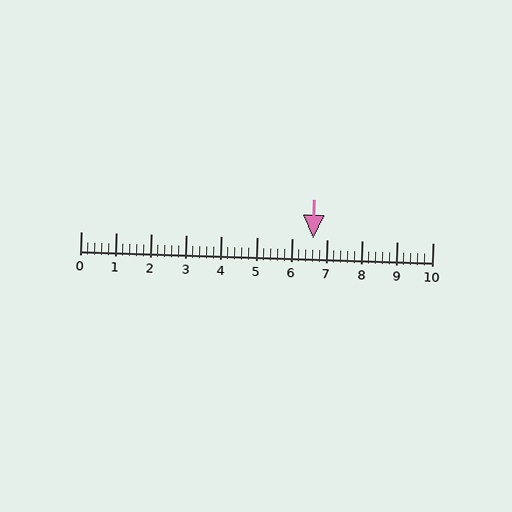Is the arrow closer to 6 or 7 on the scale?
The arrow is closer to 7.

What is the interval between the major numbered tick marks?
The major tick marks are spaced 1 units apart.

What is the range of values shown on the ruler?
The ruler shows values from 0 to 10.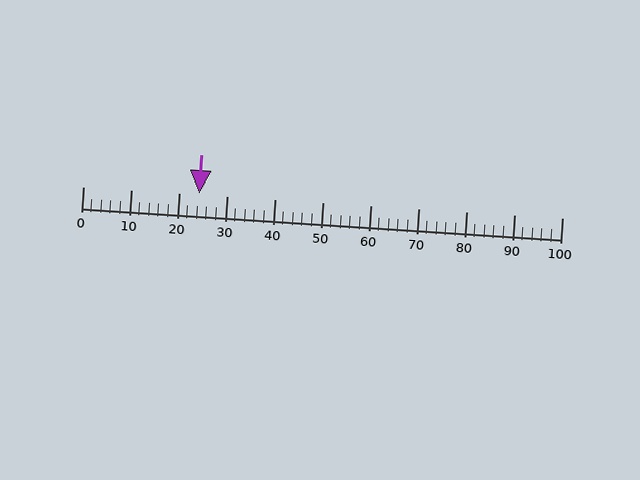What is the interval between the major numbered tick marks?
The major tick marks are spaced 10 units apart.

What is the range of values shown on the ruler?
The ruler shows values from 0 to 100.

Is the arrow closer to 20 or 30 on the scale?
The arrow is closer to 20.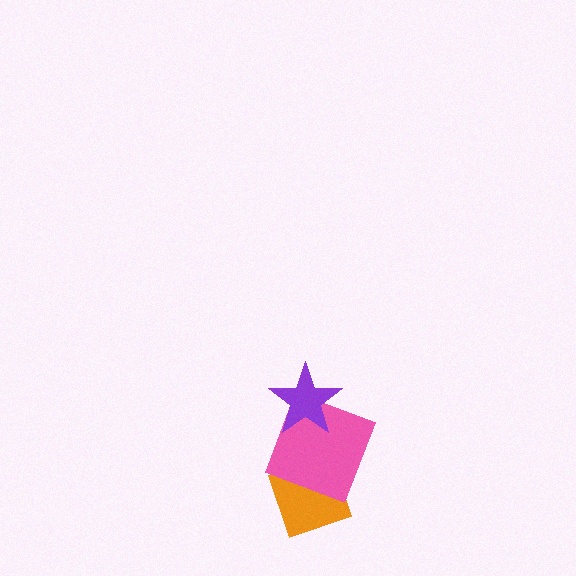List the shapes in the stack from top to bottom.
From top to bottom: the purple star, the pink square, the orange diamond.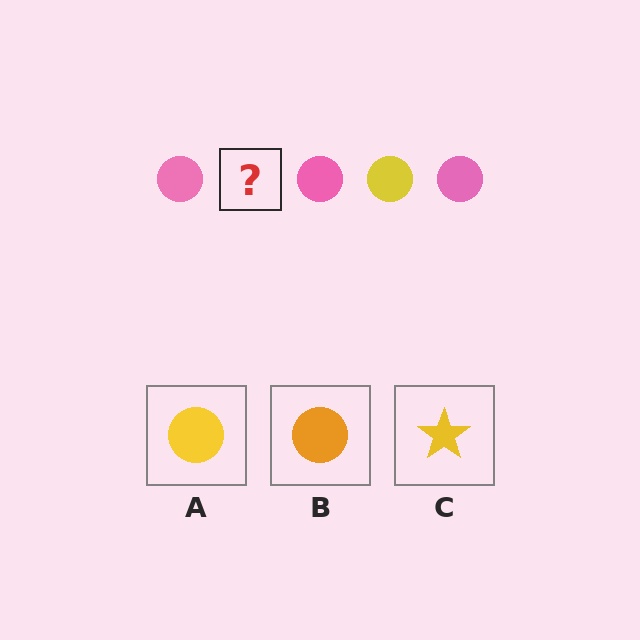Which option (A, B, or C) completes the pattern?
A.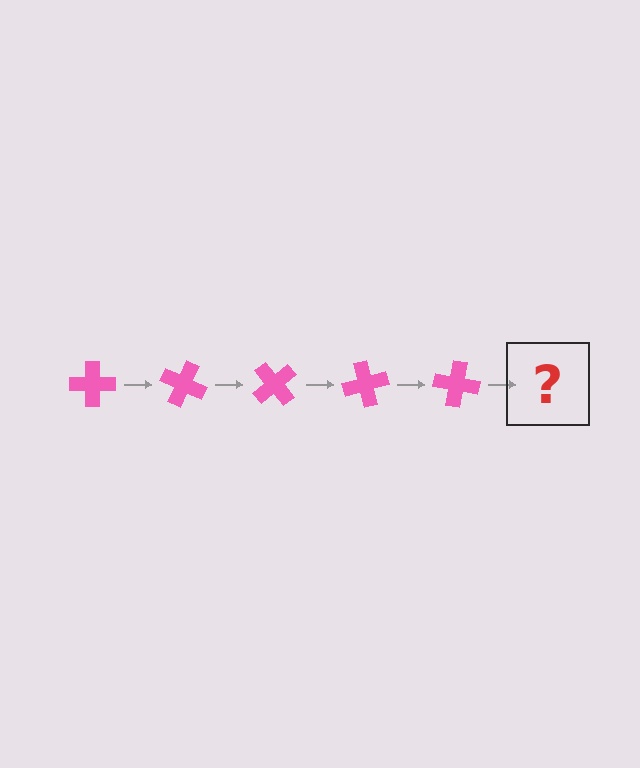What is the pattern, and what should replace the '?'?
The pattern is that the cross rotates 25 degrees each step. The '?' should be a pink cross rotated 125 degrees.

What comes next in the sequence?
The next element should be a pink cross rotated 125 degrees.